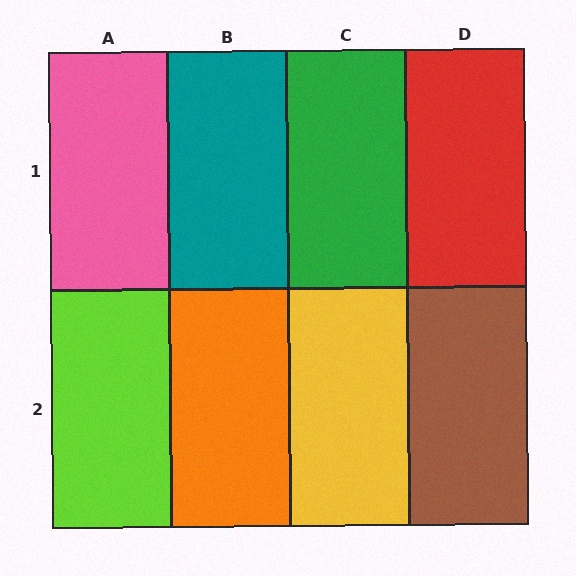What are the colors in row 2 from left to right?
Lime, orange, yellow, brown.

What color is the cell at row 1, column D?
Red.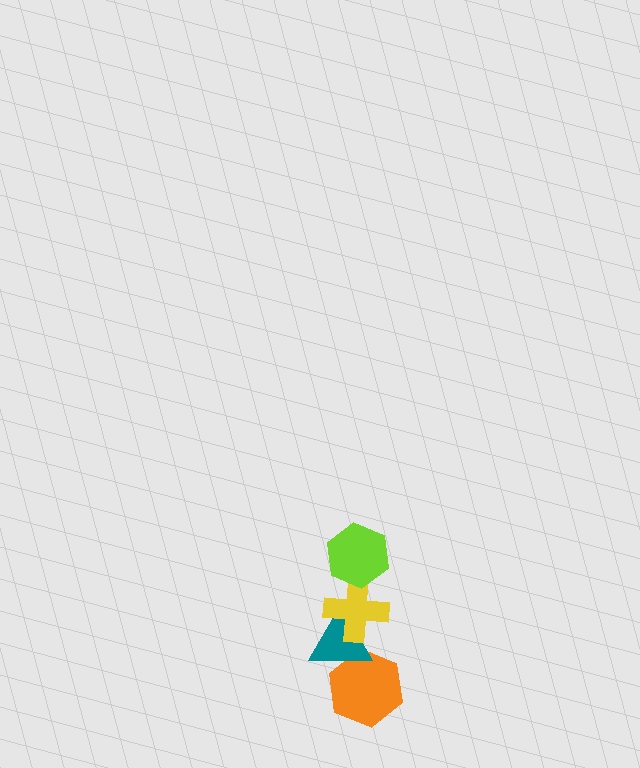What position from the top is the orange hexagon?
The orange hexagon is 4th from the top.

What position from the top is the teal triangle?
The teal triangle is 3rd from the top.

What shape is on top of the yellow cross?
The lime hexagon is on top of the yellow cross.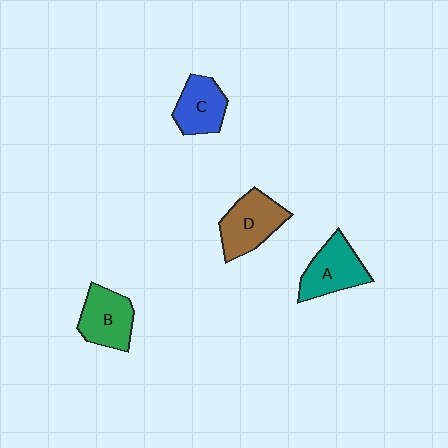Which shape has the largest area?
Shape D (brown).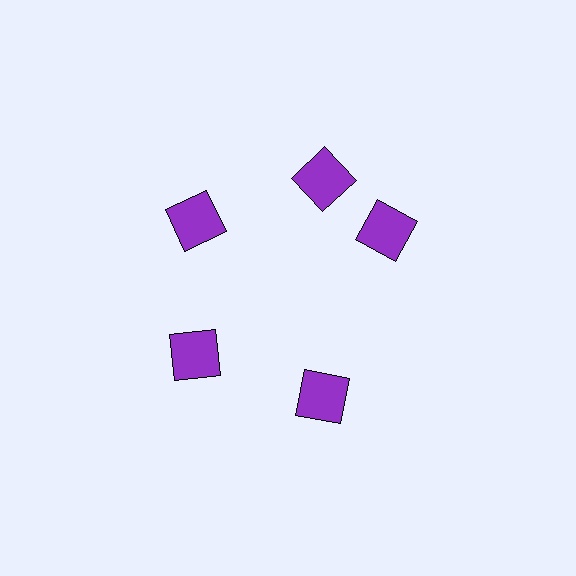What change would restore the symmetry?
The symmetry would be restored by rotating it back into even spacing with its neighbors so that all 5 squares sit at equal angles and equal distance from the center.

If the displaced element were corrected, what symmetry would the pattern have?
It would have 5-fold rotational symmetry — the pattern would map onto itself every 72 degrees.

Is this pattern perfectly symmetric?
No. The 5 purple squares are arranged in a ring, but one element near the 3 o'clock position is rotated out of alignment along the ring, breaking the 5-fold rotational symmetry.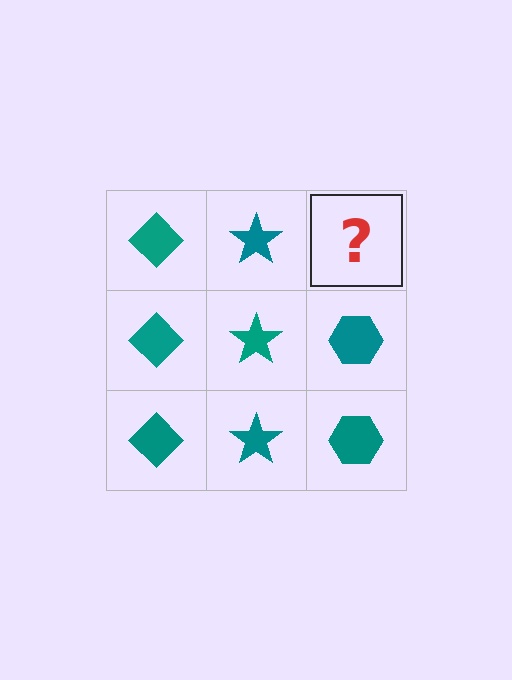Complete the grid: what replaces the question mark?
The question mark should be replaced with a teal hexagon.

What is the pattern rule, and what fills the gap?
The rule is that each column has a consistent shape. The gap should be filled with a teal hexagon.